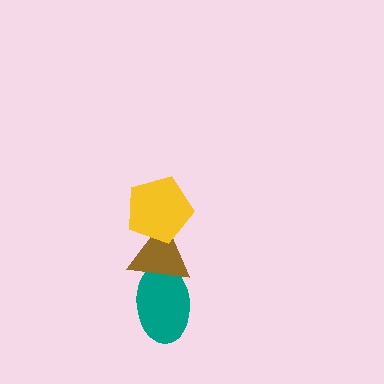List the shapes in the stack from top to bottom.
From top to bottom: the yellow pentagon, the brown triangle, the teal ellipse.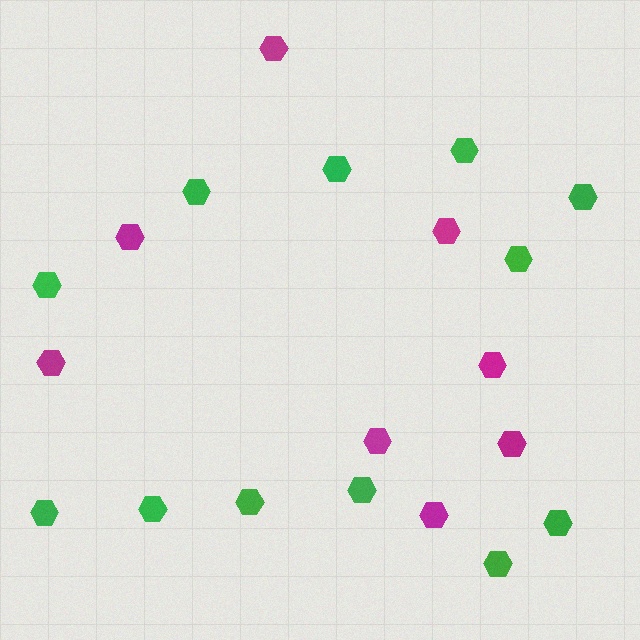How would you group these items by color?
There are 2 groups: one group of magenta hexagons (8) and one group of green hexagons (12).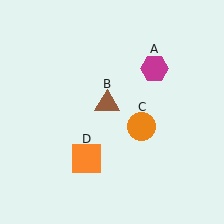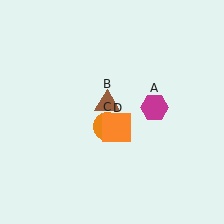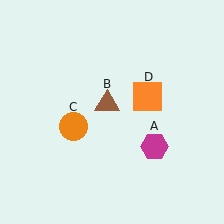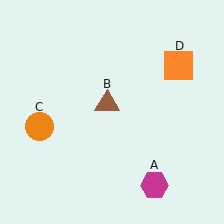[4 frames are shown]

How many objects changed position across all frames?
3 objects changed position: magenta hexagon (object A), orange circle (object C), orange square (object D).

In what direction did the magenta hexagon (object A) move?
The magenta hexagon (object A) moved down.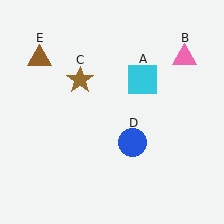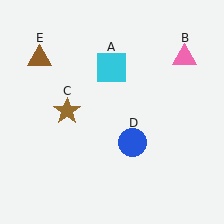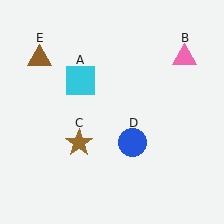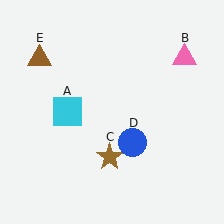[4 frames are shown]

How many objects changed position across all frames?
2 objects changed position: cyan square (object A), brown star (object C).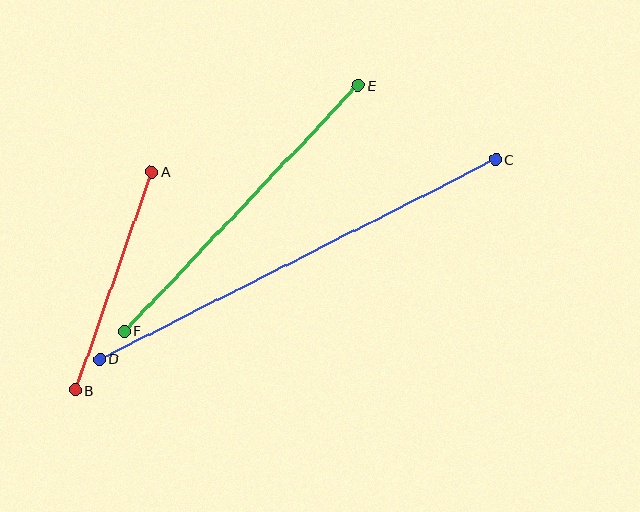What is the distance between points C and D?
The distance is approximately 443 pixels.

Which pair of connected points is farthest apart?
Points C and D are farthest apart.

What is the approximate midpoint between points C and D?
The midpoint is at approximately (298, 259) pixels.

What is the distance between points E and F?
The distance is approximately 339 pixels.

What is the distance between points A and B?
The distance is approximately 232 pixels.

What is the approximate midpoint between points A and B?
The midpoint is at approximately (114, 281) pixels.